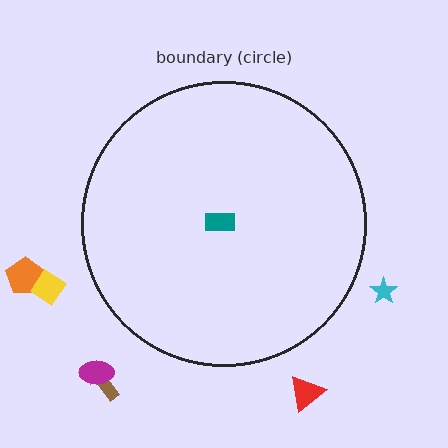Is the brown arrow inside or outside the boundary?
Outside.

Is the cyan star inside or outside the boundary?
Outside.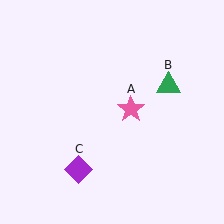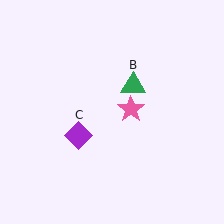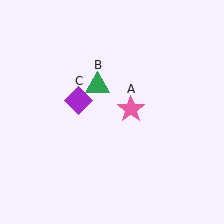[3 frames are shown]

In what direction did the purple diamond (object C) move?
The purple diamond (object C) moved up.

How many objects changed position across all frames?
2 objects changed position: green triangle (object B), purple diamond (object C).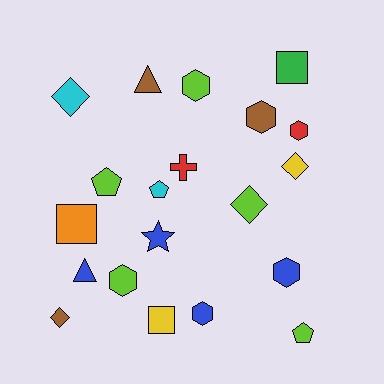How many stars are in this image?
There is 1 star.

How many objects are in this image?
There are 20 objects.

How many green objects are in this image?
There is 1 green object.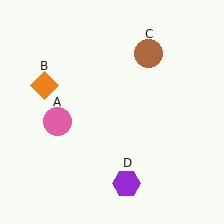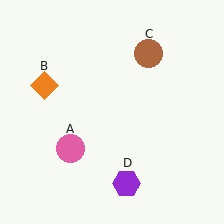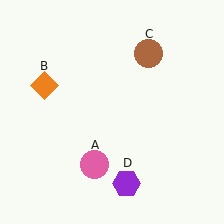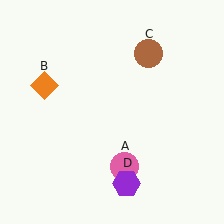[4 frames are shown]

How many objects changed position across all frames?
1 object changed position: pink circle (object A).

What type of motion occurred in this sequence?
The pink circle (object A) rotated counterclockwise around the center of the scene.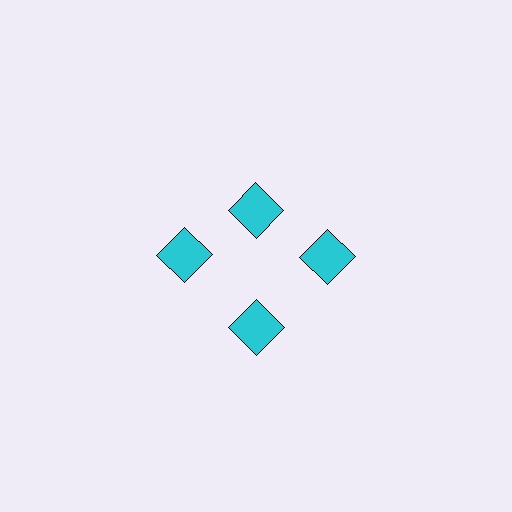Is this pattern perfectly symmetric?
No. The 4 cyan squares are arranged in a ring, but one element near the 12 o'clock position is pulled inward toward the center, breaking the 4-fold rotational symmetry.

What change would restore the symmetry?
The symmetry would be restored by moving it outward, back onto the ring so that all 4 squares sit at equal angles and equal distance from the center.